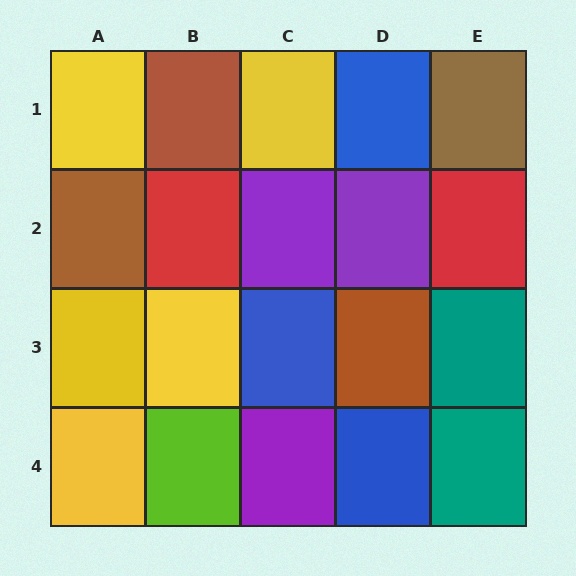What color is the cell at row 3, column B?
Yellow.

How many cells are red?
2 cells are red.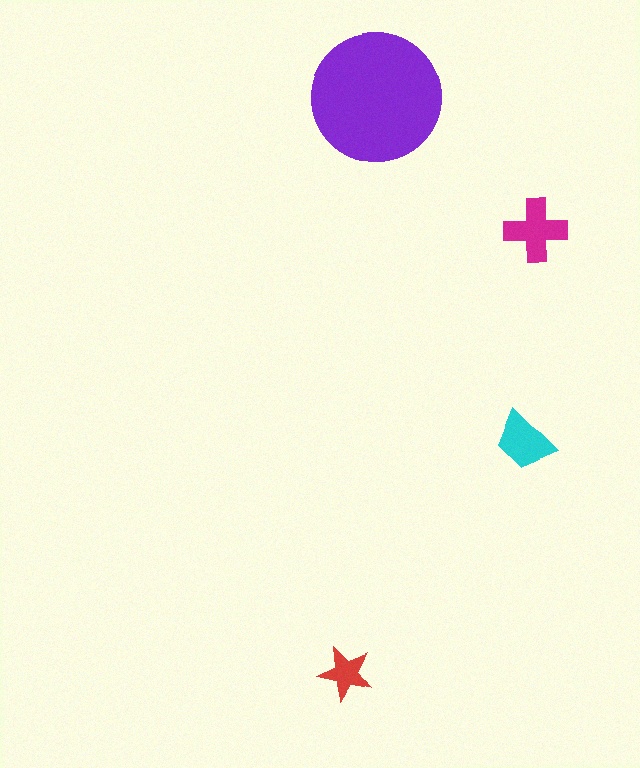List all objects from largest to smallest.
The purple circle, the magenta cross, the cyan trapezoid, the red star.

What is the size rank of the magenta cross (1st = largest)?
2nd.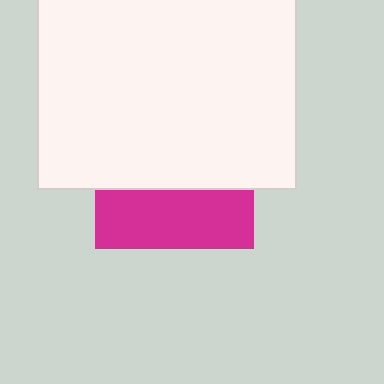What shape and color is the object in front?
The object in front is a white rectangle.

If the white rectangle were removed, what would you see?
You would see the complete magenta square.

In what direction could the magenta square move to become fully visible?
The magenta square could move down. That would shift it out from behind the white rectangle entirely.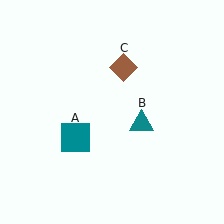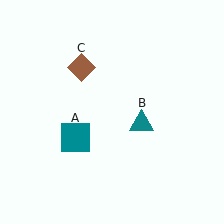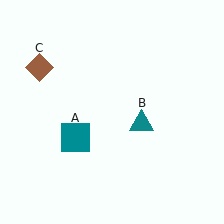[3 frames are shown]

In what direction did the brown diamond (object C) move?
The brown diamond (object C) moved left.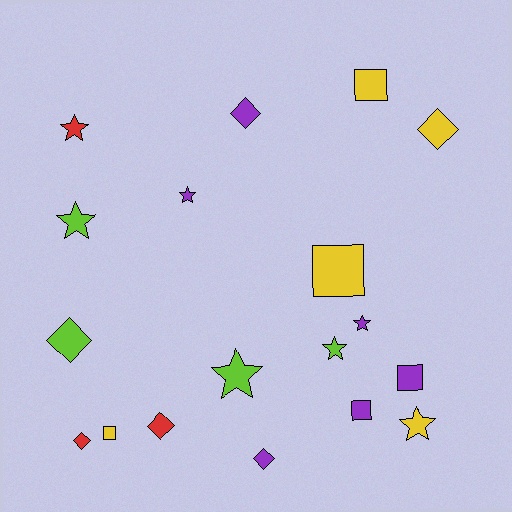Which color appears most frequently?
Purple, with 6 objects.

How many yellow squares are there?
There are 3 yellow squares.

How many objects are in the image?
There are 18 objects.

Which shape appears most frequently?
Star, with 7 objects.